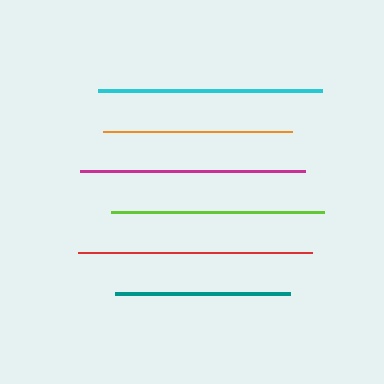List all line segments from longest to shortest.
From longest to shortest: red, magenta, cyan, lime, orange, teal.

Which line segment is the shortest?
The teal line is the shortest at approximately 175 pixels.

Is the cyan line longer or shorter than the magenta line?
The magenta line is longer than the cyan line.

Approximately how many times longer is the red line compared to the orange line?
The red line is approximately 1.2 times the length of the orange line.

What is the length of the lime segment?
The lime segment is approximately 213 pixels long.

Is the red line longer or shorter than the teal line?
The red line is longer than the teal line.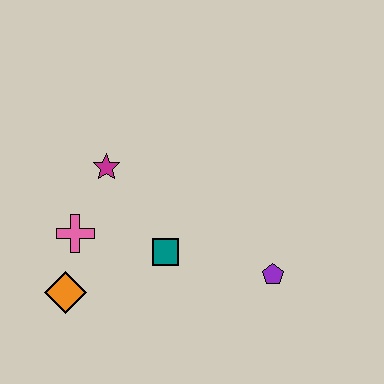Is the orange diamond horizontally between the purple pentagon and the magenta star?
No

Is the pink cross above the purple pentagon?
Yes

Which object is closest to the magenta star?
The pink cross is closest to the magenta star.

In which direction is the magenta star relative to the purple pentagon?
The magenta star is to the left of the purple pentagon.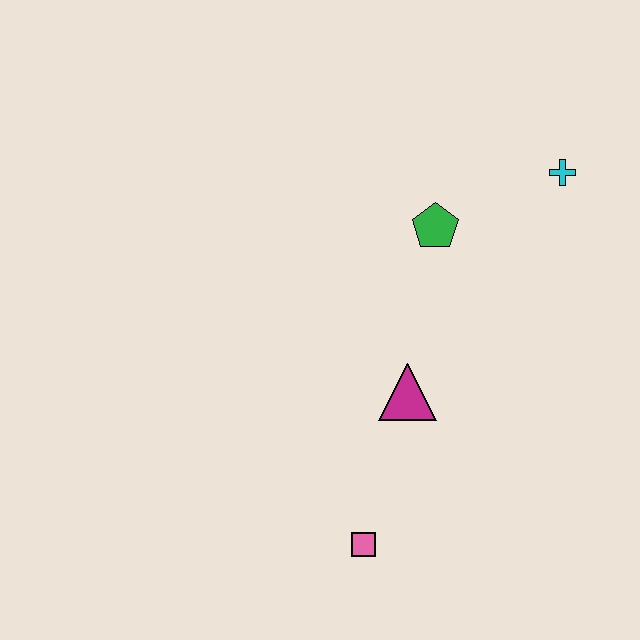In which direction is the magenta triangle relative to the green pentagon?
The magenta triangle is below the green pentagon.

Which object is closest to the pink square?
The magenta triangle is closest to the pink square.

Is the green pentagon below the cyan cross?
Yes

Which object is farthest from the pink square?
The cyan cross is farthest from the pink square.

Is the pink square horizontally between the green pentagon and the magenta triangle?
No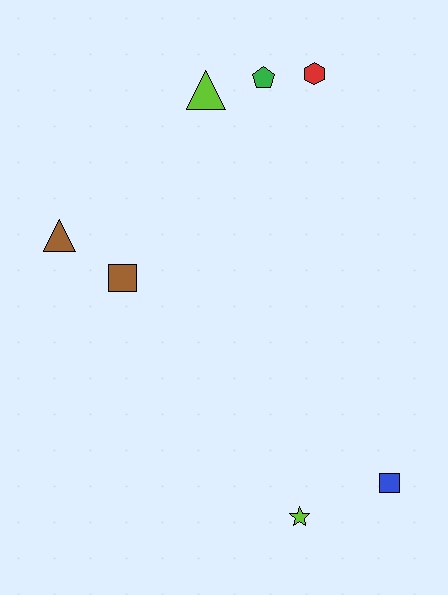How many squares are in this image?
There are 2 squares.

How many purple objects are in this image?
There are no purple objects.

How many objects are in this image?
There are 7 objects.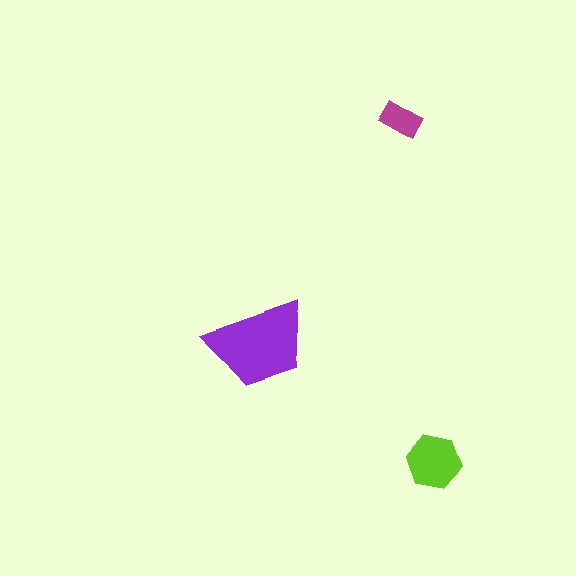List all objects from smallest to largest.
The magenta rectangle, the lime hexagon, the purple trapezoid.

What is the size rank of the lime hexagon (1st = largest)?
2nd.